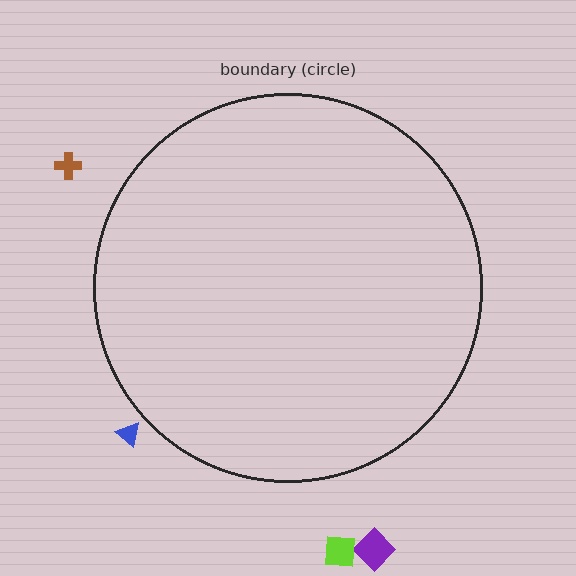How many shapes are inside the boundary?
0 inside, 4 outside.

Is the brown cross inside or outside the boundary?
Outside.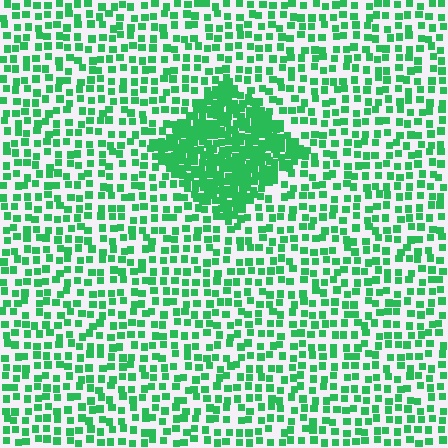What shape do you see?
I see a diamond.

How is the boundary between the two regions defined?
The boundary is defined by a change in element density (approximately 2.6x ratio). All elements are the same color, size, and shape.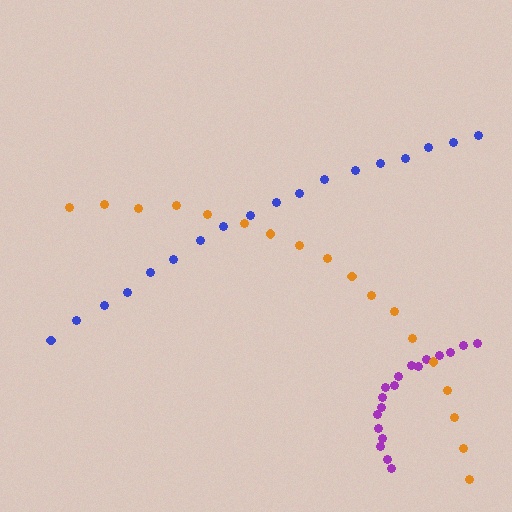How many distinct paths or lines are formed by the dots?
There are 3 distinct paths.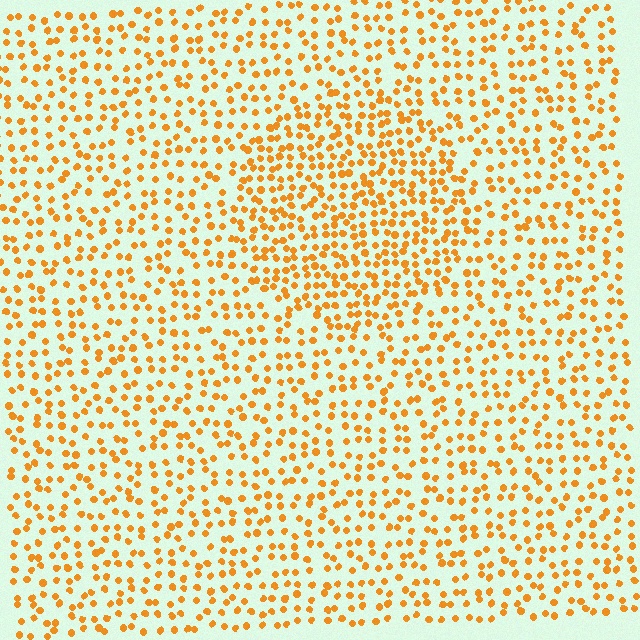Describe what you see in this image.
The image contains small orange elements arranged at two different densities. A circle-shaped region is visible where the elements are more densely packed than the surrounding area.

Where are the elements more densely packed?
The elements are more densely packed inside the circle boundary.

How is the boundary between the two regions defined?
The boundary is defined by a change in element density (approximately 1.6x ratio). All elements are the same color, size, and shape.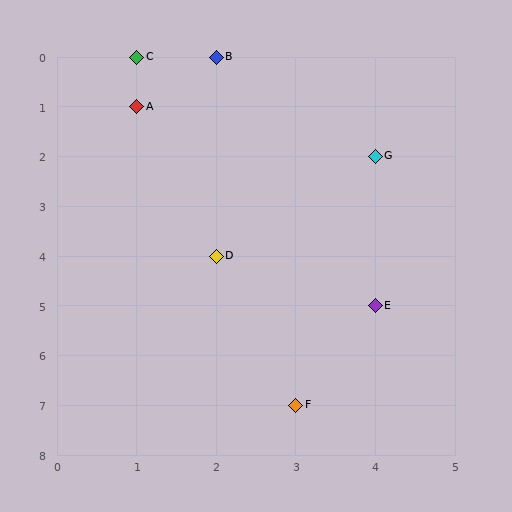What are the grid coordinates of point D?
Point D is at grid coordinates (2, 4).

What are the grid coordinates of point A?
Point A is at grid coordinates (1, 1).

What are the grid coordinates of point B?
Point B is at grid coordinates (2, 0).